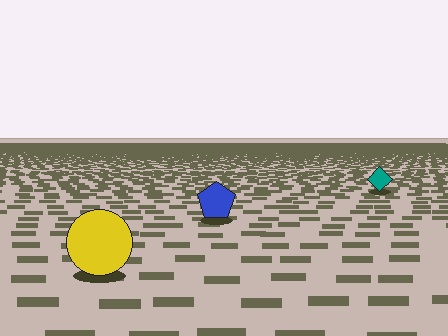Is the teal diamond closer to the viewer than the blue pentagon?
No. The blue pentagon is closer — you can tell from the texture gradient: the ground texture is coarser near it.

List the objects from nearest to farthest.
From nearest to farthest: the yellow circle, the blue pentagon, the teal diamond.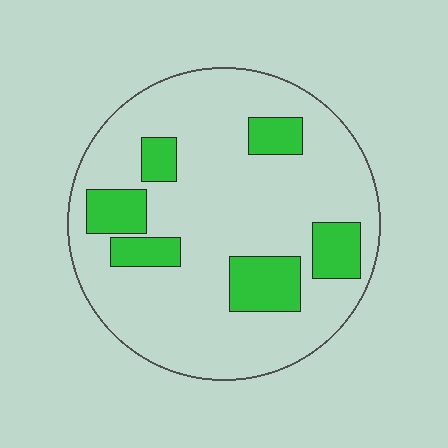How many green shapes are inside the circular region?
6.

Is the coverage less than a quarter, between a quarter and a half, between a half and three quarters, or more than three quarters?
Less than a quarter.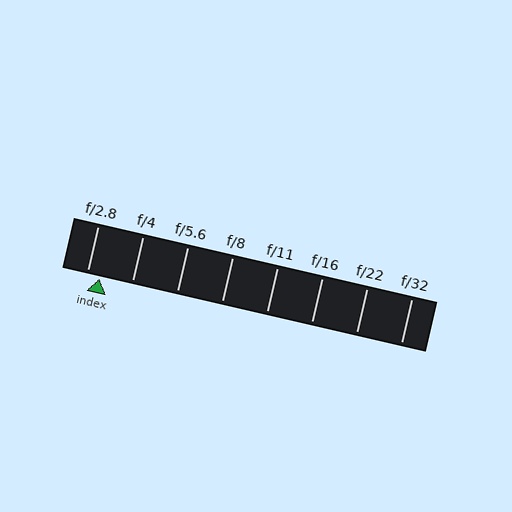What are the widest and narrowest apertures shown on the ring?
The widest aperture shown is f/2.8 and the narrowest is f/32.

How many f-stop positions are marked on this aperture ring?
There are 8 f-stop positions marked.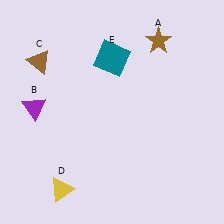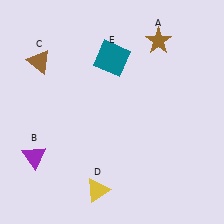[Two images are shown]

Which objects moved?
The objects that moved are: the purple triangle (B), the yellow triangle (D).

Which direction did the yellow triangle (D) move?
The yellow triangle (D) moved right.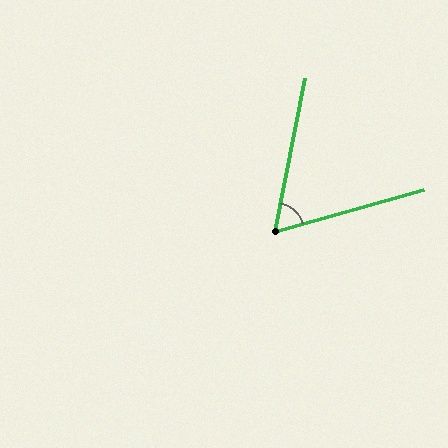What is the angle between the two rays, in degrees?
Approximately 63 degrees.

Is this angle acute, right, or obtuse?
It is acute.